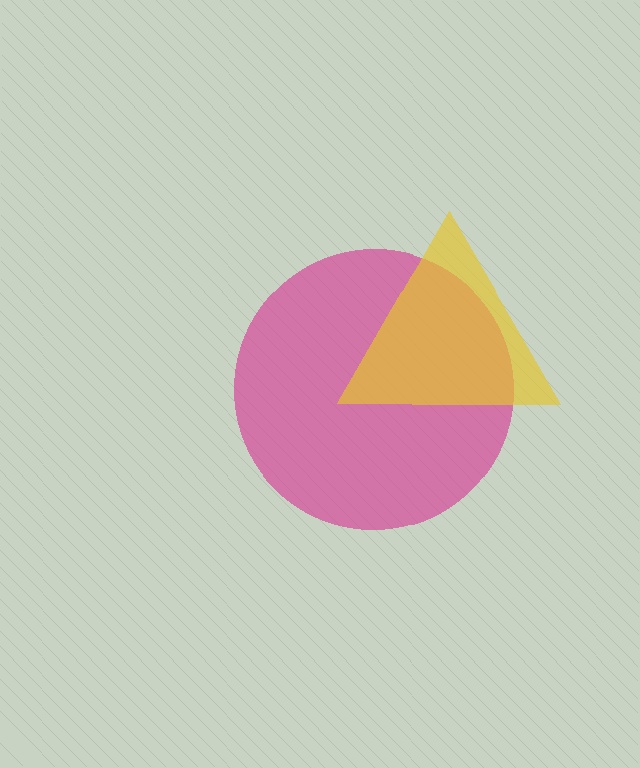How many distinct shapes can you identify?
There are 2 distinct shapes: a magenta circle, a yellow triangle.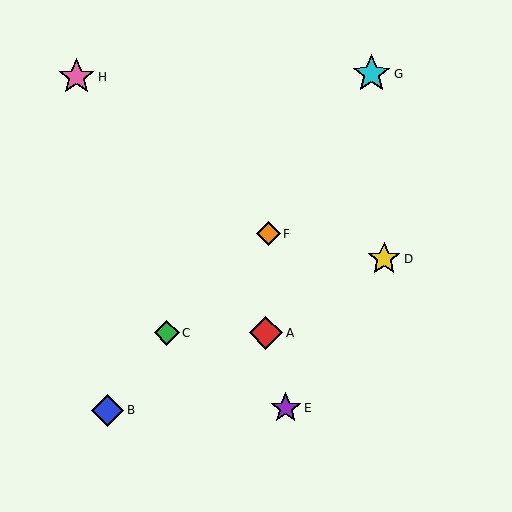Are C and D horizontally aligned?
No, C is at y≈333 and D is at y≈259.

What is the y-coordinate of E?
Object E is at y≈408.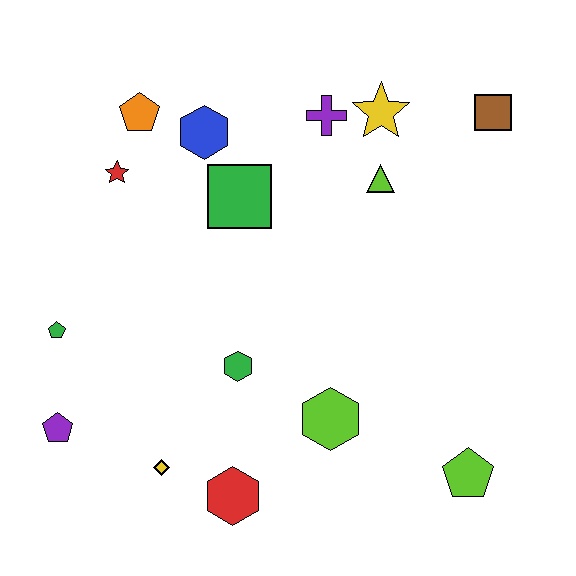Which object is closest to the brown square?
The yellow star is closest to the brown square.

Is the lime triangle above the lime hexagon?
Yes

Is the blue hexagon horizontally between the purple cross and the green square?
No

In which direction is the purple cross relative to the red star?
The purple cross is to the right of the red star.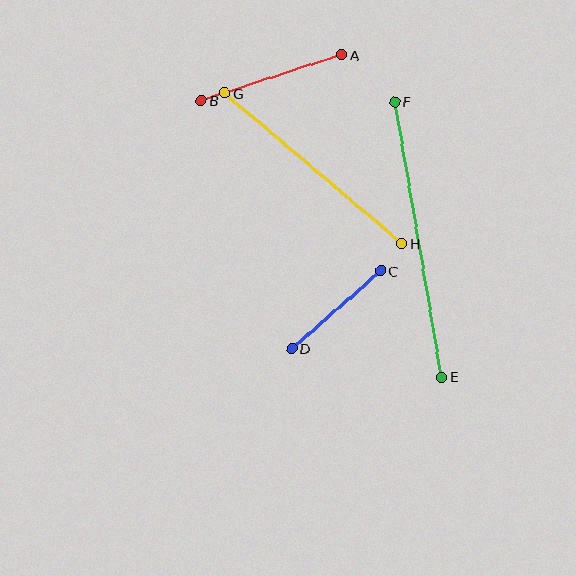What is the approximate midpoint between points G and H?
The midpoint is at approximately (313, 168) pixels.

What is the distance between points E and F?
The distance is approximately 279 pixels.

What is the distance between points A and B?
The distance is approximately 147 pixels.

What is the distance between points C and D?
The distance is approximately 118 pixels.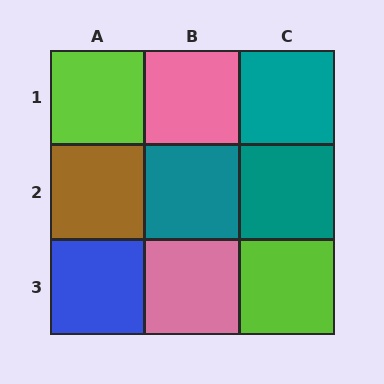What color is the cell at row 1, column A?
Lime.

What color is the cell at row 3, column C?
Lime.